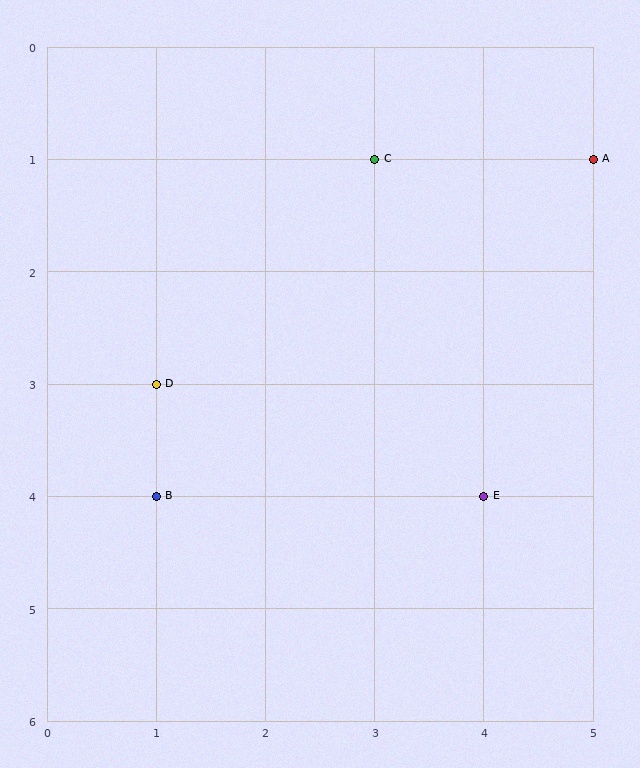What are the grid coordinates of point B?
Point B is at grid coordinates (1, 4).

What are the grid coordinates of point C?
Point C is at grid coordinates (3, 1).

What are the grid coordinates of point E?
Point E is at grid coordinates (4, 4).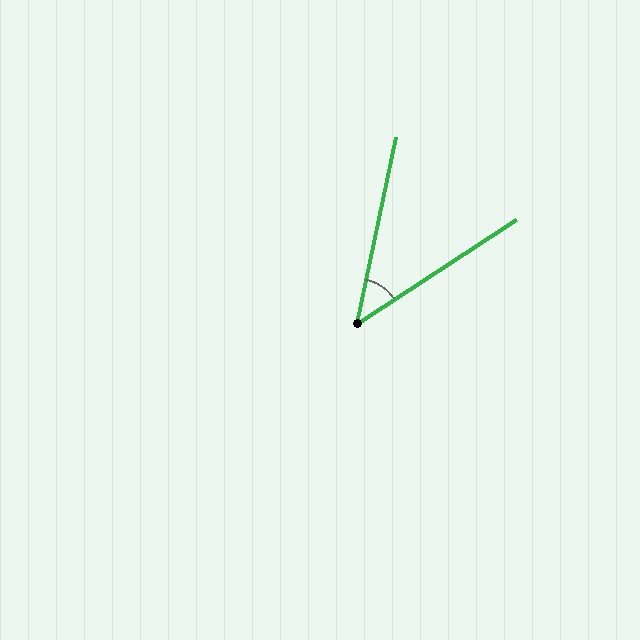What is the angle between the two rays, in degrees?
Approximately 45 degrees.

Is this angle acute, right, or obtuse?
It is acute.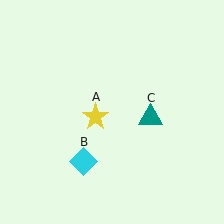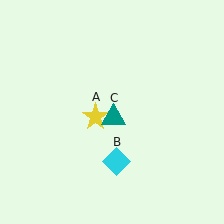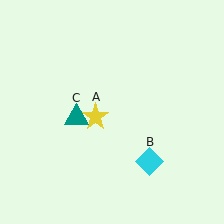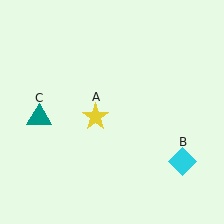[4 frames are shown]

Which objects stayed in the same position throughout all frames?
Yellow star (object A) remained stationary.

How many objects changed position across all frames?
2 objects changed position: cyan diamond (object B), teal triangle (object C).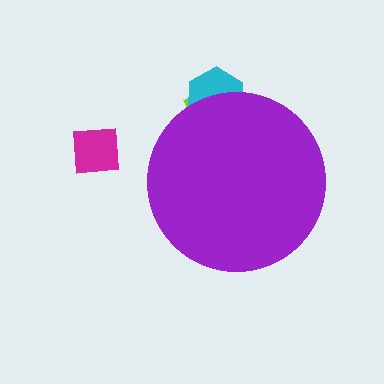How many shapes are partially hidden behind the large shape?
2 shapes are partially hidden.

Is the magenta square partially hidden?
No, the magenta square is fully visible.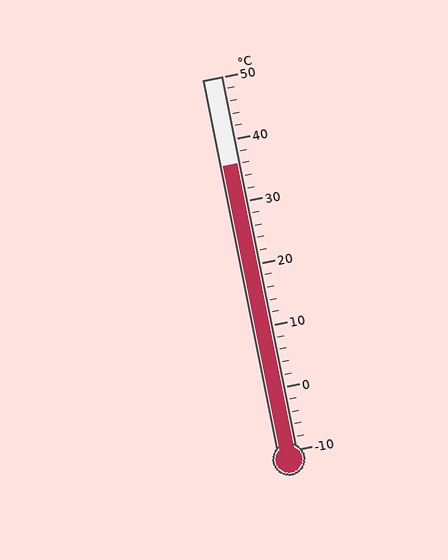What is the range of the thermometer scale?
The thermometer scale ranges from -10°C to 50°C.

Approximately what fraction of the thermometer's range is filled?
The thermometer is filled to approximately 75% of its range.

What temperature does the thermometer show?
The thermometer shows approximately 36°C.